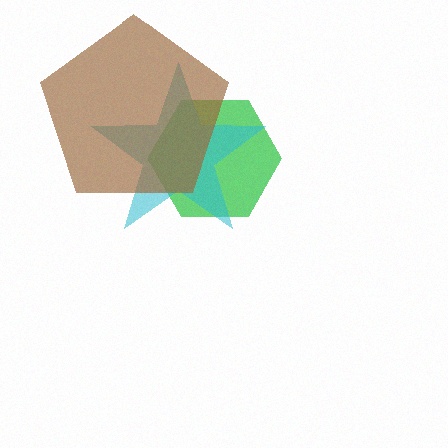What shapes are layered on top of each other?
The layered shapes are: a green hexagon, a cyan star, a brown pentagon.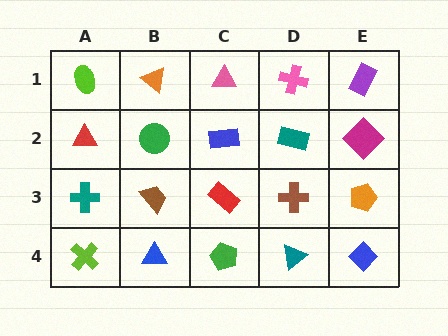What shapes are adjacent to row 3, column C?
A blue rectangle (row 2, column C), a green pentagon (row 4, column C), a brown trapezoid (row 3, column B), a brown cross (row 3, column D).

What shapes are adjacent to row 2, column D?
A pink cross (row 1, column D), a brown cross (row 3, column D), a blue rectangle (row 2, column C), a magenta diamond (row 2, column E).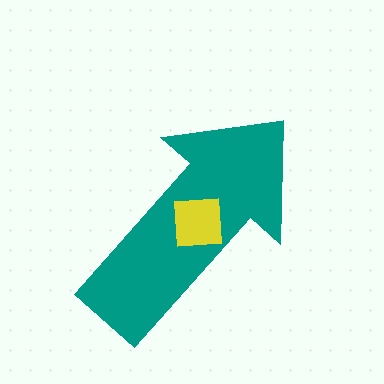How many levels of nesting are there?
2.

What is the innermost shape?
The yellow square.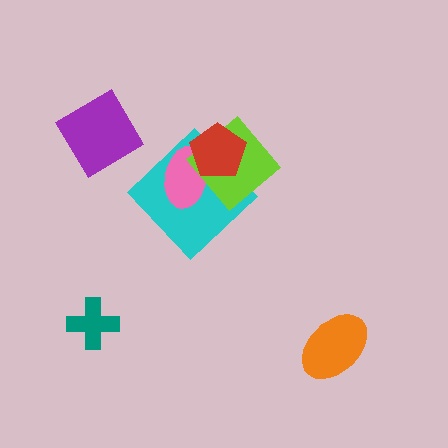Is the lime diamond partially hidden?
Yes, it is partially covered by another shape.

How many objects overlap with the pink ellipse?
3 objects overlap with the pink ellipse.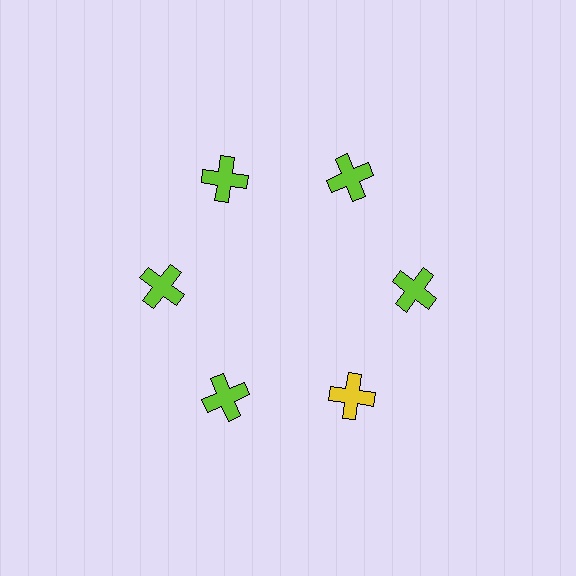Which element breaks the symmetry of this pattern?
The yellow cross at roughly the 5 o'clock position breaks the symmetry. All other shapes are lime crosses.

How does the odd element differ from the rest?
It has a different color: yellow instead of lime.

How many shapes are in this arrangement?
There are 6 shapes arranged in a ring pattern.